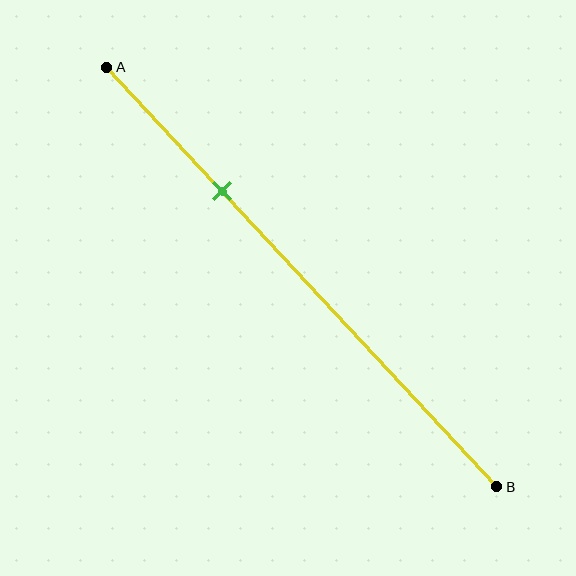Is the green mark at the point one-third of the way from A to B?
No, the mark is at about 30% from A, not at the 33% one-third point.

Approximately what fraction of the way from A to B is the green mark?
The green mark is approximately 30% of the way from A to B.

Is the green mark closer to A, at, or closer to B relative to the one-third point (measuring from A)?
The green mark is closer to point A than the one-third point of segment AB.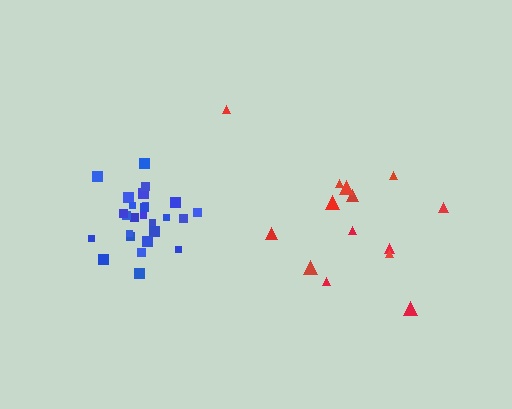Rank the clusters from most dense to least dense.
blue, red.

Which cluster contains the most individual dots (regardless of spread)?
Blue (26).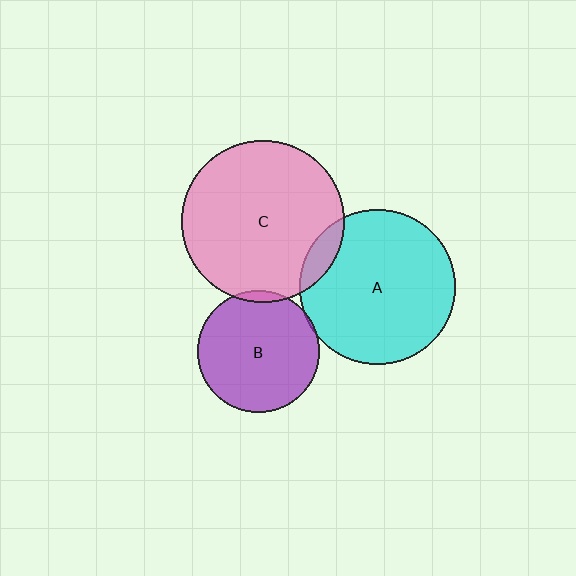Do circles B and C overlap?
Yes.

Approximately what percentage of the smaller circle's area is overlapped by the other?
Approximately 5%.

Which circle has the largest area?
Circle C (pink).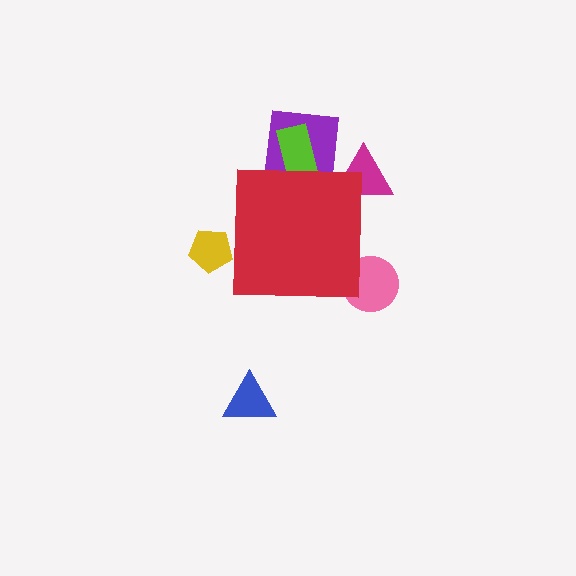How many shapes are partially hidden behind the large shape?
5 shapes are partially hidden.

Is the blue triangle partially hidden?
No, the blue triangle is fully visible.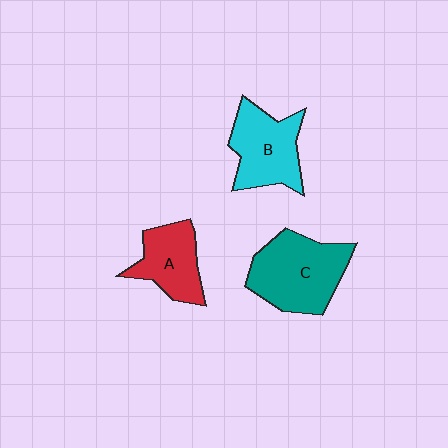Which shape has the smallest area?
Shape A (red).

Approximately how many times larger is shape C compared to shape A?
Approximately 1.5 times.